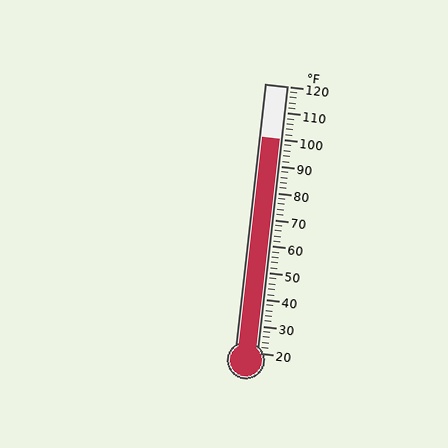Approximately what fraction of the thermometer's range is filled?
The thermometer is filled to approximately 80% of its range.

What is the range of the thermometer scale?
The thermometer scale ranges from 20°F to 120°F.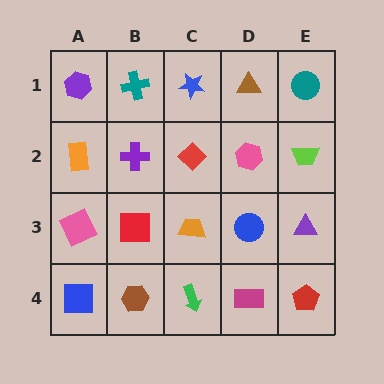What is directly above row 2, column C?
A blue star.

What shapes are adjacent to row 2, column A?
A purple hexagon (row 1, column A), a pink square (row 3, column A), a purple cross (row 2, column B).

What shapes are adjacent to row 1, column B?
A purple cross (row 2, column B), a purple hexagon (row 1, column A), a blue star (row 1, column C).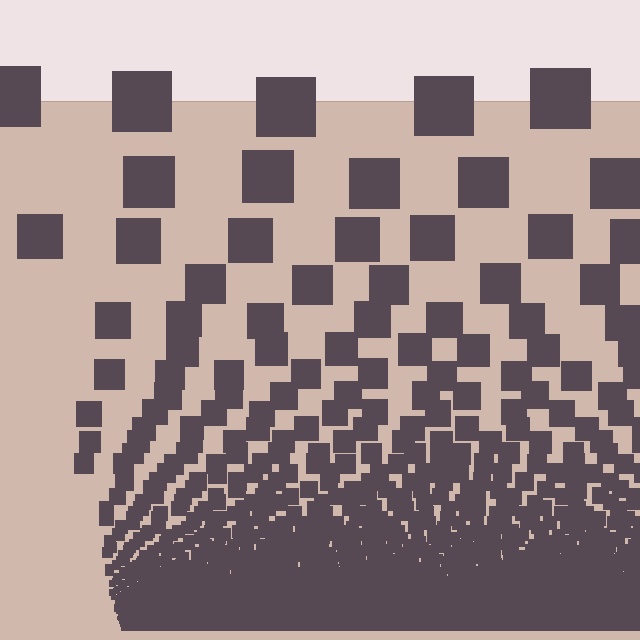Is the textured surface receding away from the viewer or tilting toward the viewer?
The surface appears to tilt toward the viewer. Texture elements get larger and sparser toward the top.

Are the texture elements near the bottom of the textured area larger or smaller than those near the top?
Smaller. The gradient is inverted — elements near the bottom are smaller and denser.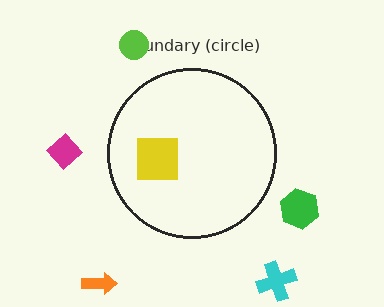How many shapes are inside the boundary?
1 inside, 5 outside.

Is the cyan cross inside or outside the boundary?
Outside.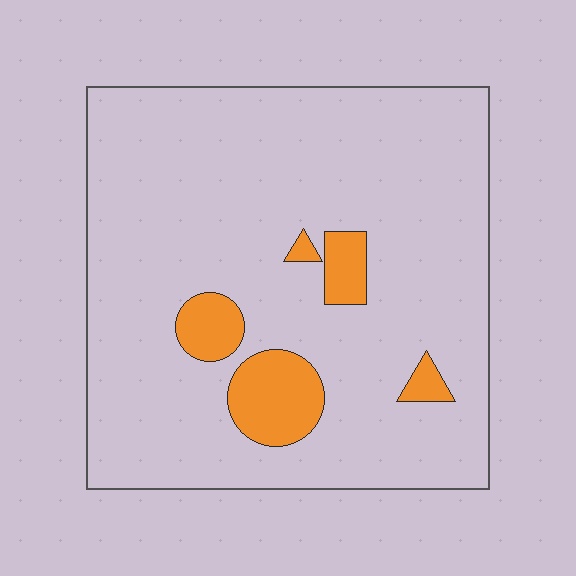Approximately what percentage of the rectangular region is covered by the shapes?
Approximately 10%.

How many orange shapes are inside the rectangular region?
5.